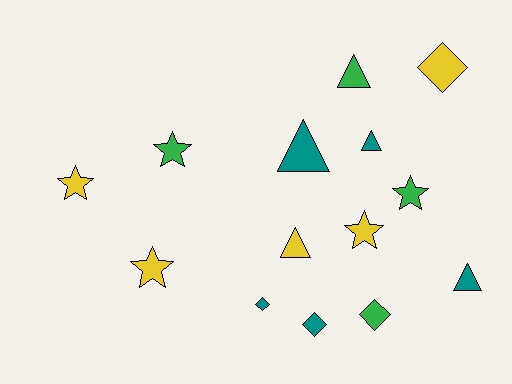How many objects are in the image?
There are 14 objects.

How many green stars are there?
There are 2 green stars.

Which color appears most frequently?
Teal, with 5 objects.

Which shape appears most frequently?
Triangle, with 5 objects.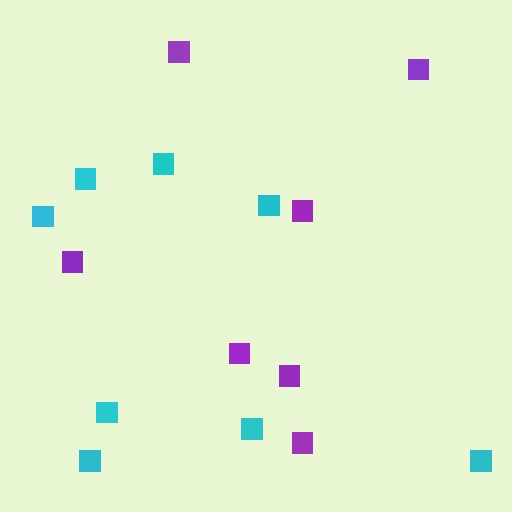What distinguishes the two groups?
There are 2 groups: one group of cyan squares (8) and one group of purple squares (7).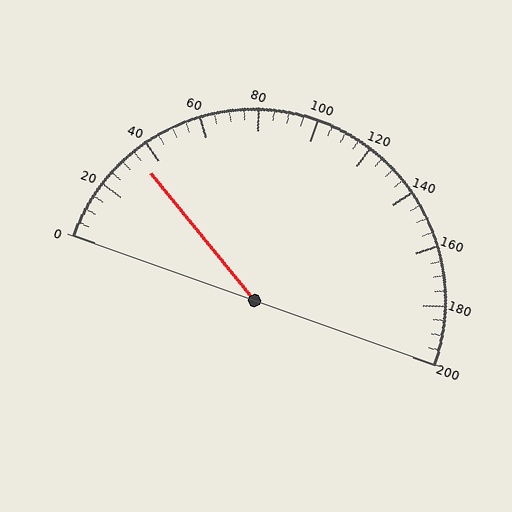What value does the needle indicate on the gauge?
The needle indicates approximately 35.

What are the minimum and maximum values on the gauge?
The gauge ranges from 0 to 200.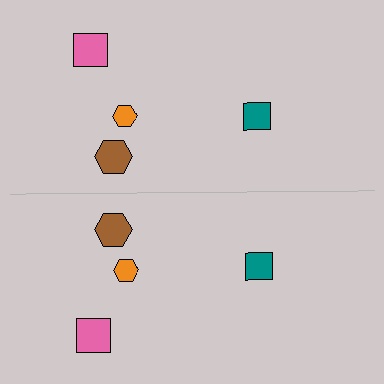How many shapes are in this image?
There are 8 shapes in this image.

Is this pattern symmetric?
Yes, this pattern has bilateral (reflection) symmetry.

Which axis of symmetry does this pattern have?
The pattern has a horizontal axis of symmetry running through the center of the image.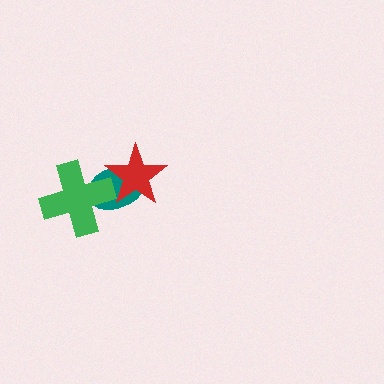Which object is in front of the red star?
The green cross is in front of the red star.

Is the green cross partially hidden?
No, no other shape covers it.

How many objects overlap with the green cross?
2 objects overlap with the green cross.